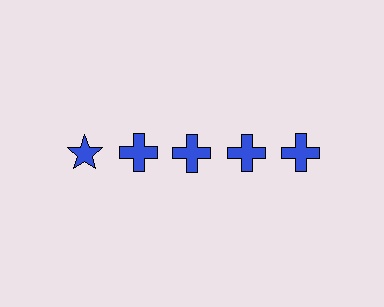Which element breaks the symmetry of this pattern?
The blue star in the top row, leftmost column breaks the symmetry. All other shapes are blue crosses.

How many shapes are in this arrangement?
There are 5 shapes arranged in a grid pattern.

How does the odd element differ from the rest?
It has a different shape: star instead of cross.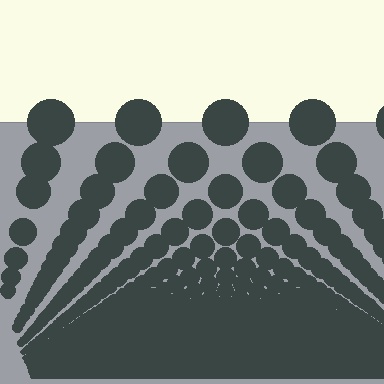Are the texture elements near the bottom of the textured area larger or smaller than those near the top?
Smaller. The gradient is inverted — elements near the bottom are smaller and denser.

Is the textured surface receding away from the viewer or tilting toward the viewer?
The surface appears to tilt toward the viewer. Texture elements get larger and sparser toward the top.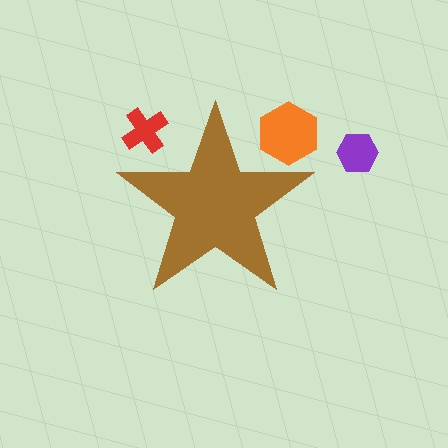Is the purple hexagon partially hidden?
No, the purple hexagon is fully visible.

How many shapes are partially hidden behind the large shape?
2 shapes are partially hidden.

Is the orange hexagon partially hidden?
Yes, the orange hexagon is partially hidden behind the brown star.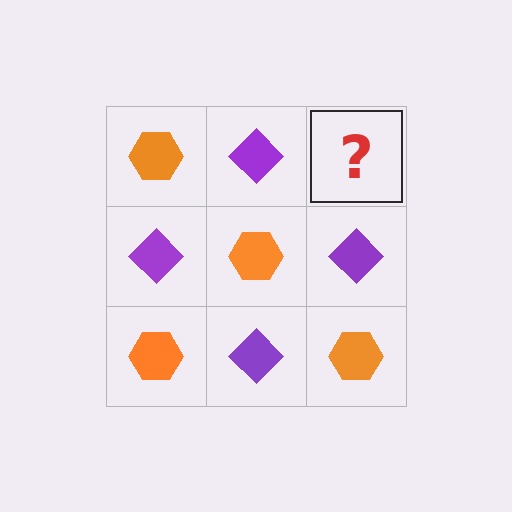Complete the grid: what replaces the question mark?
The question mark should be replaced with an orange hexagon.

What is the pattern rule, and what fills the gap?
The rule is that it alternates orange hexagon and purple diamond in a checkerboard pattern. The gap should be filled with an orange hexagon.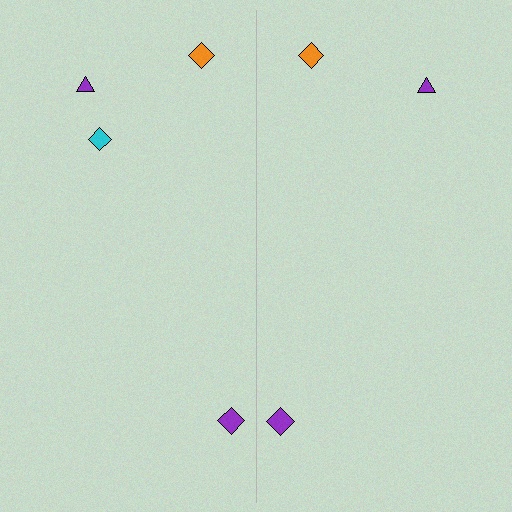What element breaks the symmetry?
A cyan diamond is missing from the right side.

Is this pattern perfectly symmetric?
No, the pattern is not perfectly symmetric. A cyan diamond is missing from the right side.